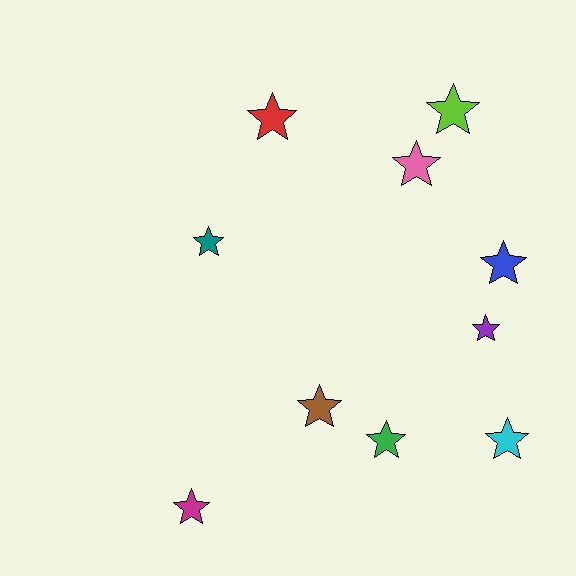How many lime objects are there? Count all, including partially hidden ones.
There is 1 lime object.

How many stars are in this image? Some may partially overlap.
There are 10 stars.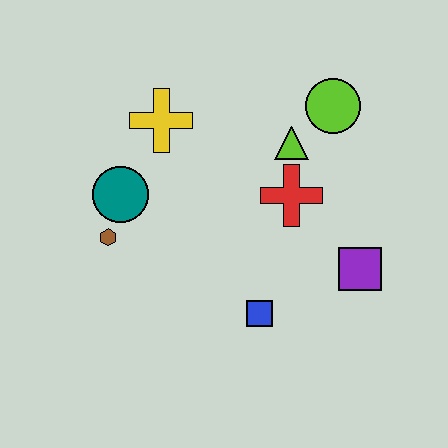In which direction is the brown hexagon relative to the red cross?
The brown hexagon is to the left of the red cross.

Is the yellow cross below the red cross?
No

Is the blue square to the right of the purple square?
No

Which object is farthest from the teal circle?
The purple square is farthest from the teal circle.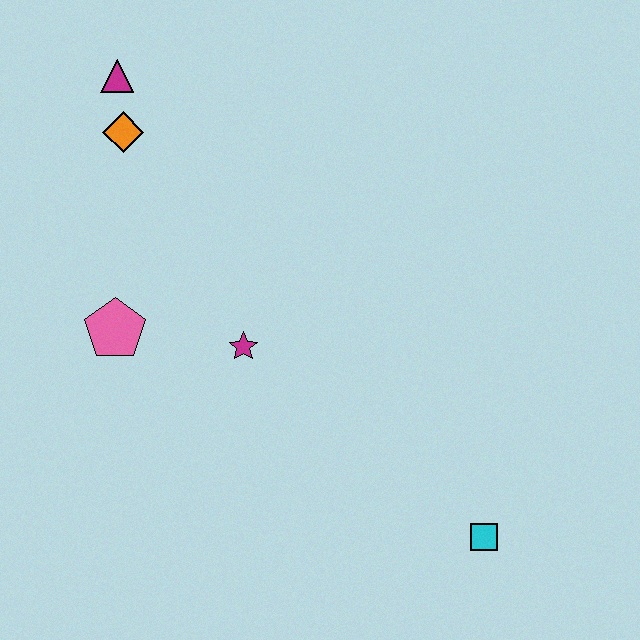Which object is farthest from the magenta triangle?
The cyan square is farthest from the magenta triangle.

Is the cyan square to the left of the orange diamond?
No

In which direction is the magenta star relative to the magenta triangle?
The magenta star is below the magenta triangle.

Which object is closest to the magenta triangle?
The orange diamond is closest to the magenta triangle.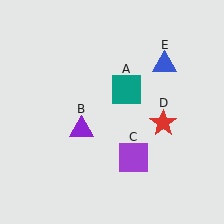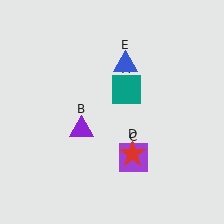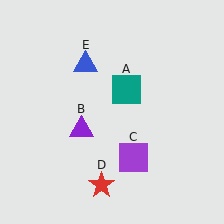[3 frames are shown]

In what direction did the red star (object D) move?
The red star (object D) moved down and to the left.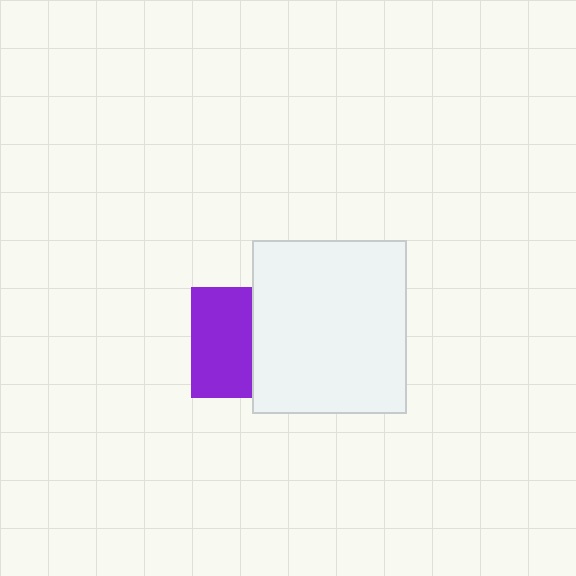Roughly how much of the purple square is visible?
About half of it is visible (roughly 55%).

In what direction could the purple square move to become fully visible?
The purple square could move left. That would shift it out from behind the white rectangle entirely.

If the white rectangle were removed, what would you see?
You would see the complete purple square.